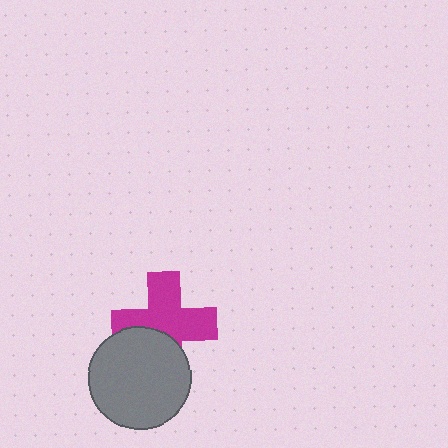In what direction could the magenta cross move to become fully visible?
The magenta cross could move up. That would shift it out from behind the gray circle entirely.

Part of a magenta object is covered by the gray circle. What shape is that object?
It is a cross.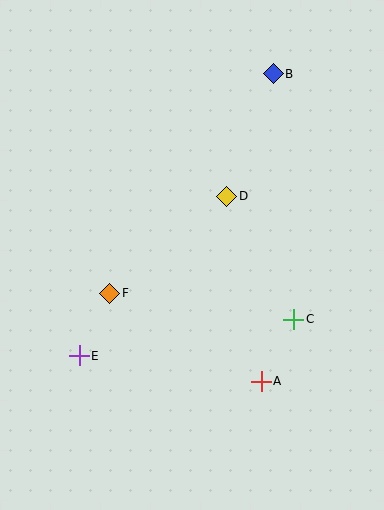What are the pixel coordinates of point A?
Point A is at (261, 381).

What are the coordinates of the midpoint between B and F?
The midpoint between B and F is at (191, 184).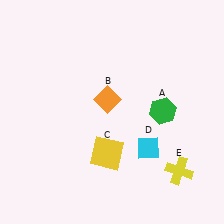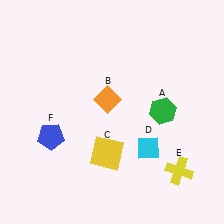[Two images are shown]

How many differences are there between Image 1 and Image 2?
There is 1 difference between the two images.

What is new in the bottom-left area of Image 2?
A blue pentagon (F) was added in the bottom-left area of Image 2.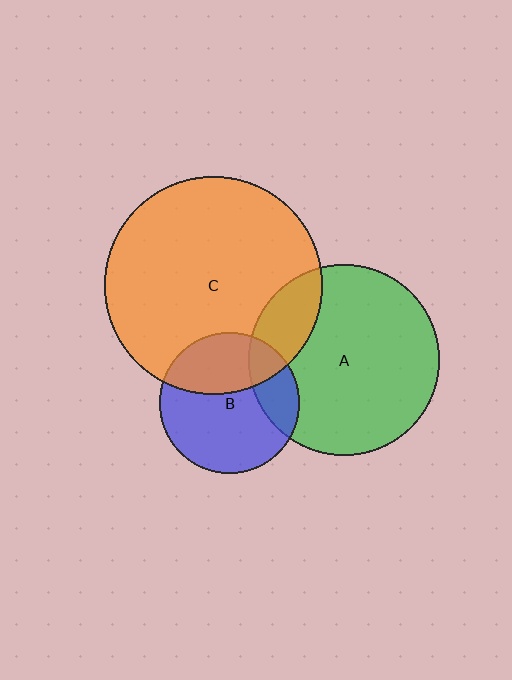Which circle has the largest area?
Circle C (orange).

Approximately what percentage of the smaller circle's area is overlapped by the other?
Approximately 20%.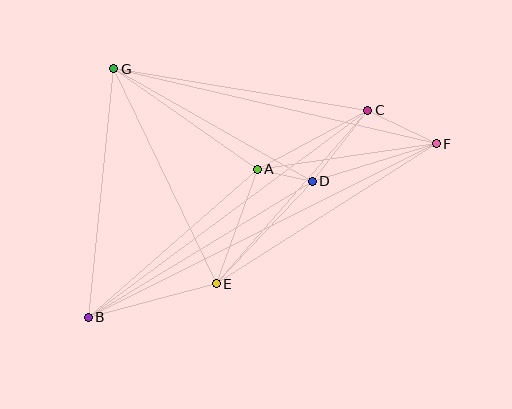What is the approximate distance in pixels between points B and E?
The distance between B and E is approximately 132 pixels.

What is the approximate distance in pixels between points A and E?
The distance between A and E is approximately 122 pixels.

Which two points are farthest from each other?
Points B and F are farthest from each other.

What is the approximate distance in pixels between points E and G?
The distance between E and G is approximately 238 pixels.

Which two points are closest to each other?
Points A and D are closest to each other.